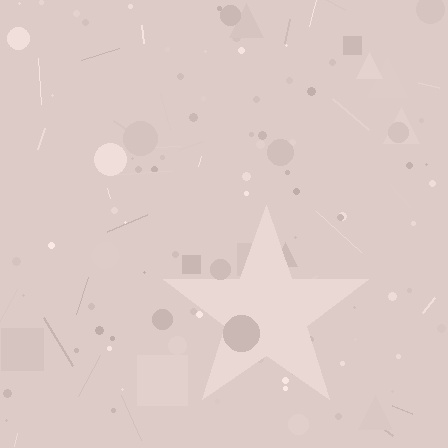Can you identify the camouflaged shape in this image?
The camouflaged shape is a star.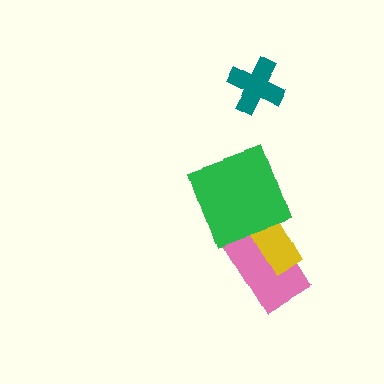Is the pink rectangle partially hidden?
Yes, it is partially covered by another shape.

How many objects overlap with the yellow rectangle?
1 object overlaps with the yellow rectangle.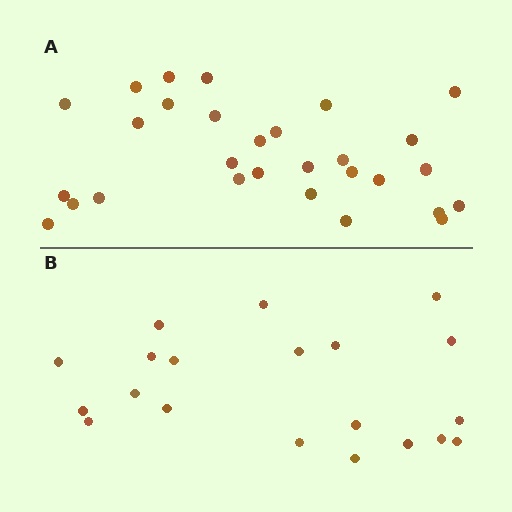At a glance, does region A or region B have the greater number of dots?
Region A (the top region) has more dots.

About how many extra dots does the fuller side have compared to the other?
Region A has roughly 8 or so more dots than region B.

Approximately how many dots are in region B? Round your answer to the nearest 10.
About 20 dots.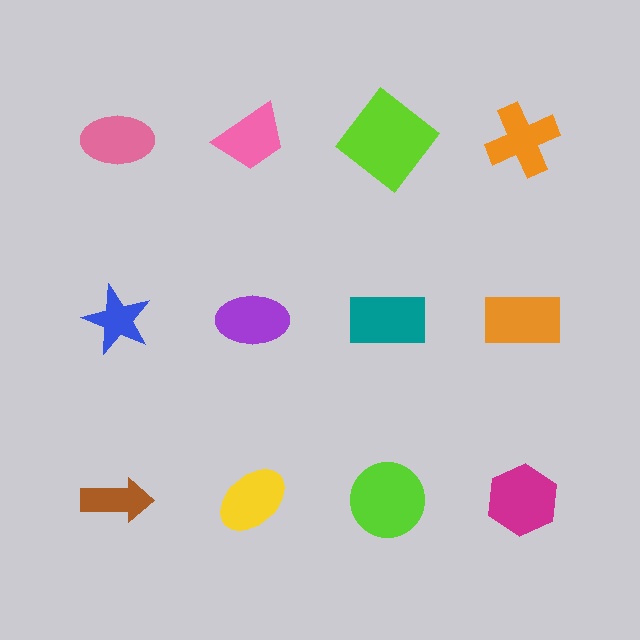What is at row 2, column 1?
A blue star.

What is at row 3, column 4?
A magenta hexagon.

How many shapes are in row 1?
4 shapes.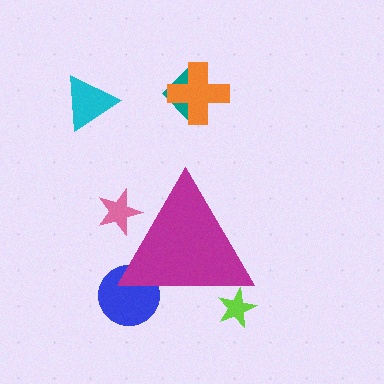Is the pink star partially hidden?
Yes, the pink star is partially hidden behind the magenta triangle.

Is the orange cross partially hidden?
No, the orange cross is fully visible.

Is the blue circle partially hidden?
Yes, the blue circle is partially hidden behind the magenta triangle.